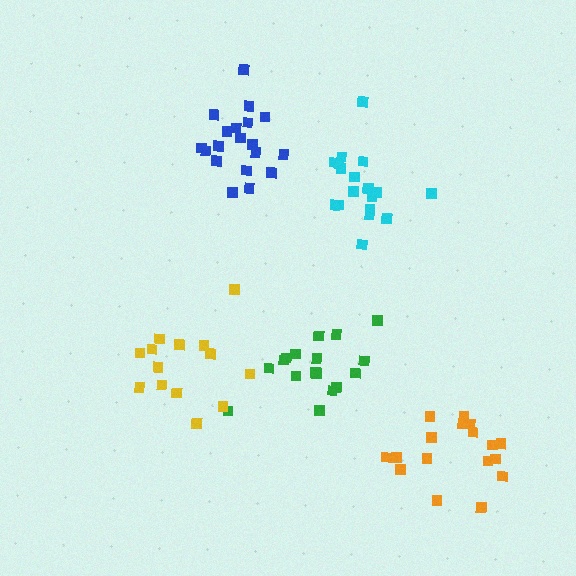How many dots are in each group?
Group 1: 18 dots, Group 2: 19 dots, Group 3: 17 dots, Group 4: 17 dots, Group 5: 15 dots (86 total).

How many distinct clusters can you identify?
There are 5 distinct clusters.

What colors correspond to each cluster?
The clusters are colored: cyan, blue, orange, green, yellow.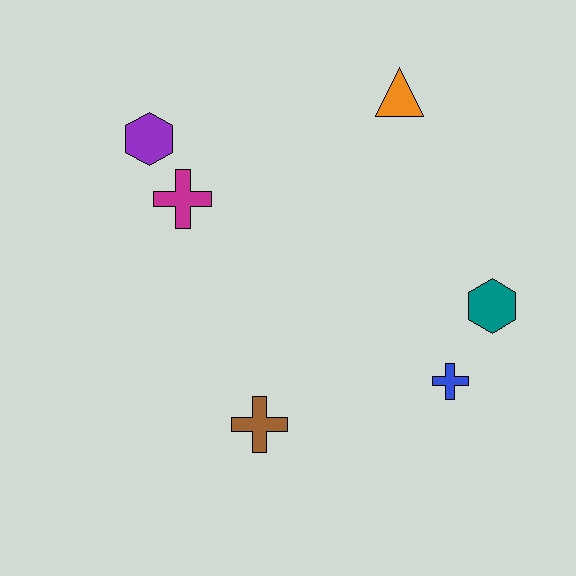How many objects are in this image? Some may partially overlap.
There are 6 objects.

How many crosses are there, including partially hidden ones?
There are 3 crosses.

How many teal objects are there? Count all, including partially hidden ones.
There is 1 teal object.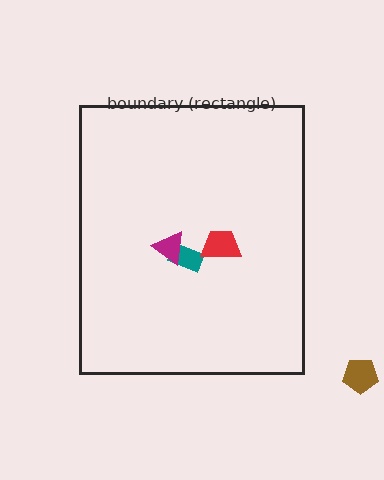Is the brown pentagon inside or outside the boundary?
Outside.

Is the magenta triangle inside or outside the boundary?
Inside.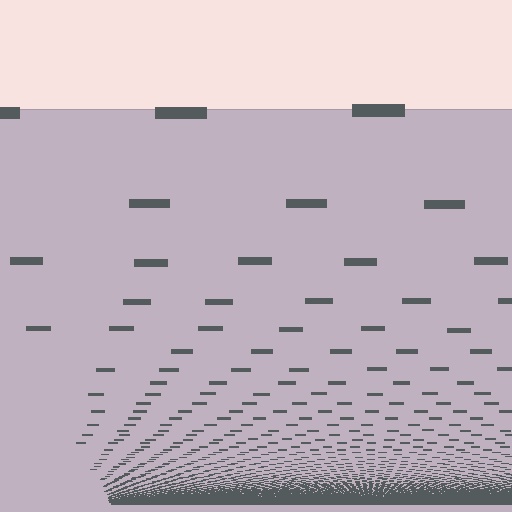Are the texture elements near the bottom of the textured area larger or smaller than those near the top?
Smaller. The gradient is inverted — elements near the bottom are smaller and denser.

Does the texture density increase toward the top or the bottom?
Density increases toward the bottom.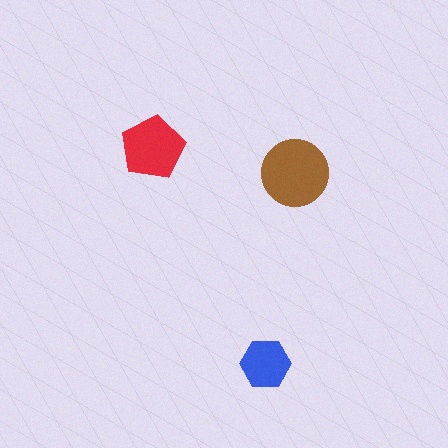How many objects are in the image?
There are 3 objects in the image.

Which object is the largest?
The brown circle.